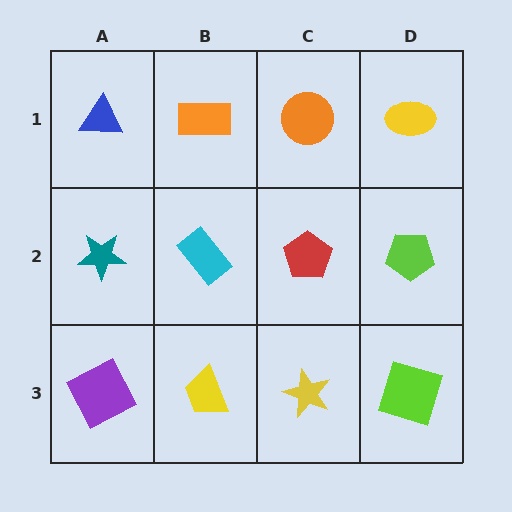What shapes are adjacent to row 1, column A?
A teal star (row 2, column A), an orange rectangle (row 1, column B).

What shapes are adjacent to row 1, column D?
A lime pentagon (row 2, column D), an orange circle (row 1, column C).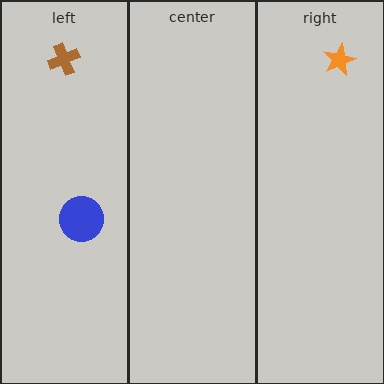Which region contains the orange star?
The right region.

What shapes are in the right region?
The orange star.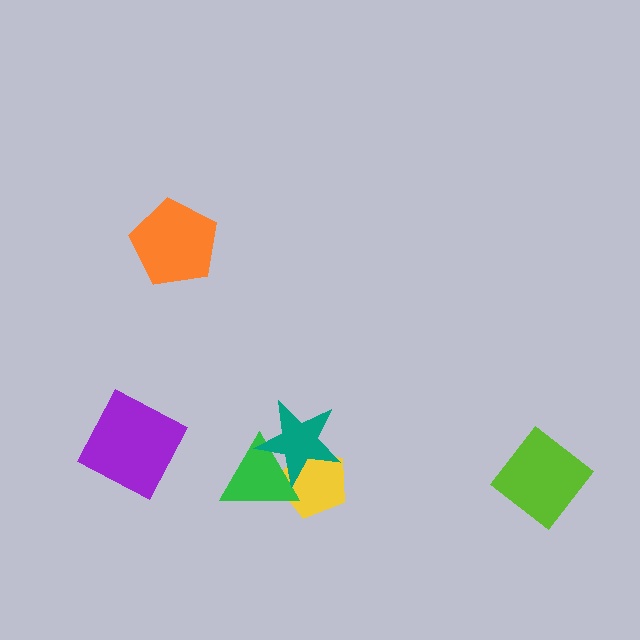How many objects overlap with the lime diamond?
0 objects overlap with the lime diamond.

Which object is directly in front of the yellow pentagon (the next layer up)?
The green triangle is directly in front of the yellow pentagon.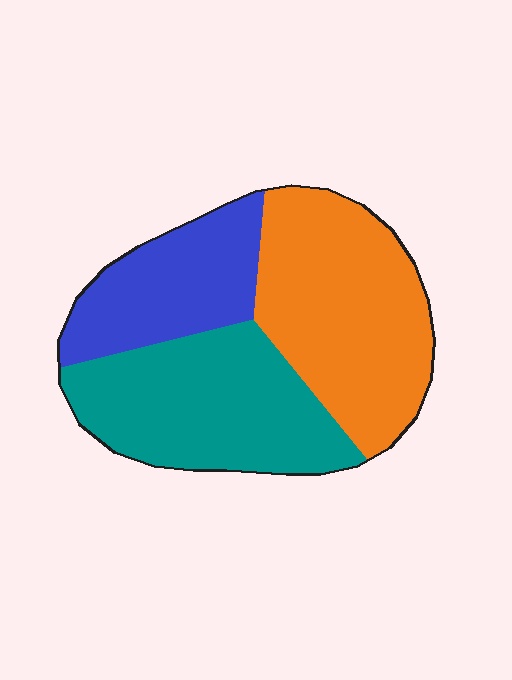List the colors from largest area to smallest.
From largest to smallest: orange, teal, blue.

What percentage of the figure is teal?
Teal takes up about three eighths (3/8) of the figure.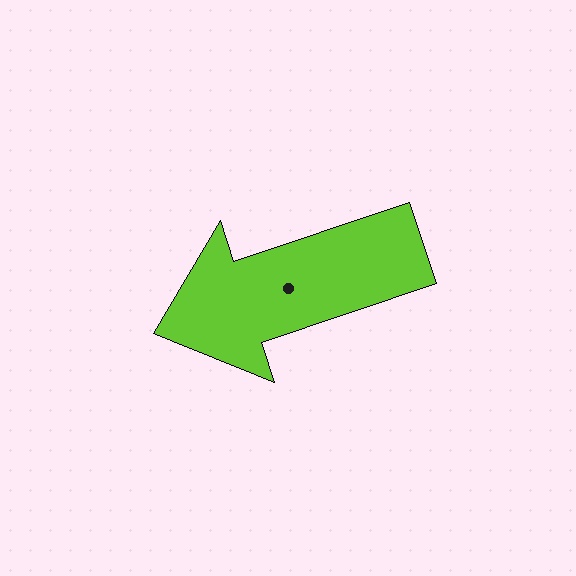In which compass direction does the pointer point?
West.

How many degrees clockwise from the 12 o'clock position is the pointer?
Approximately 251 degrees.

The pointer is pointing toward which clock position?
Roughly 8 o'clock.